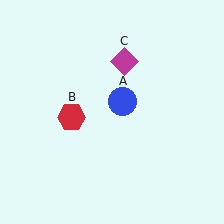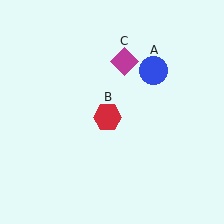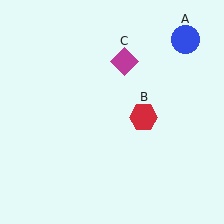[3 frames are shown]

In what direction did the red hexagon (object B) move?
The red hexagon (object B) moved right.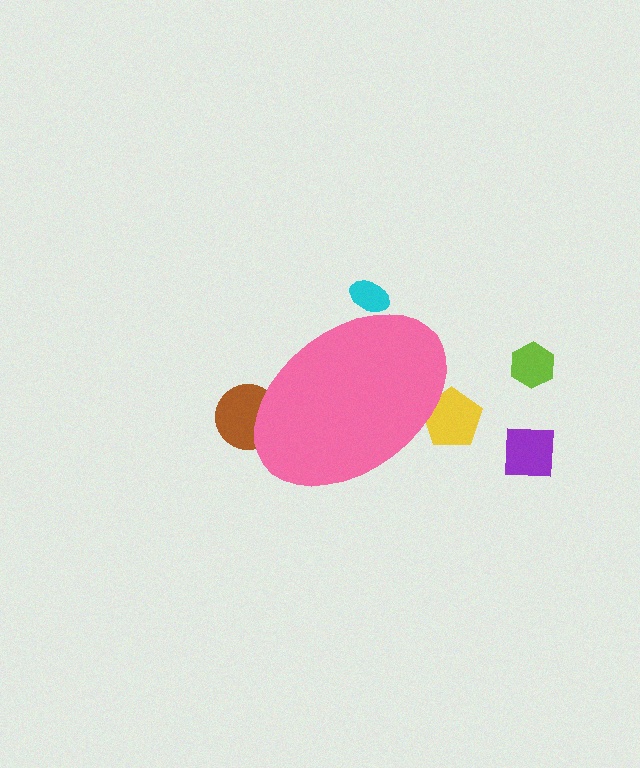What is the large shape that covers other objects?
A pink ellipse.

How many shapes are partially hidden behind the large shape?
3 shapes are partially hidden.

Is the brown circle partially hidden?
Yes, the brown circle is partially hidden behind the pink ellipse.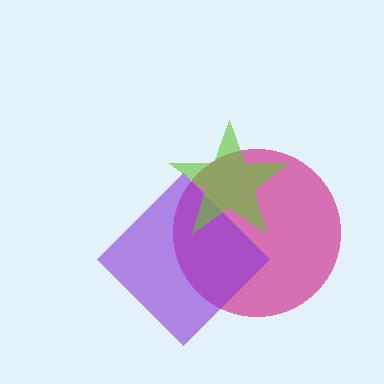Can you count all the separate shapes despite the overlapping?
Yes, there are 3 separate shapes.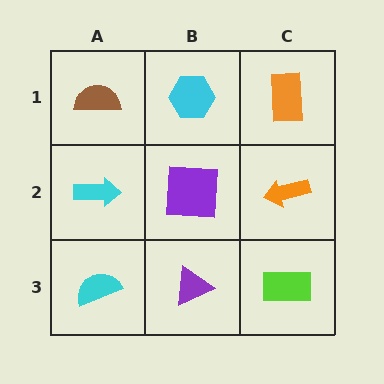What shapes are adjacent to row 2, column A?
A brown semicircle (row 1, column A), a cyan semicircle (row 3, column A), a purple square (row 2, column B).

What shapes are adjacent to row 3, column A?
A cyan arrow (row 2, column A), a purple triangle (row 3, column B).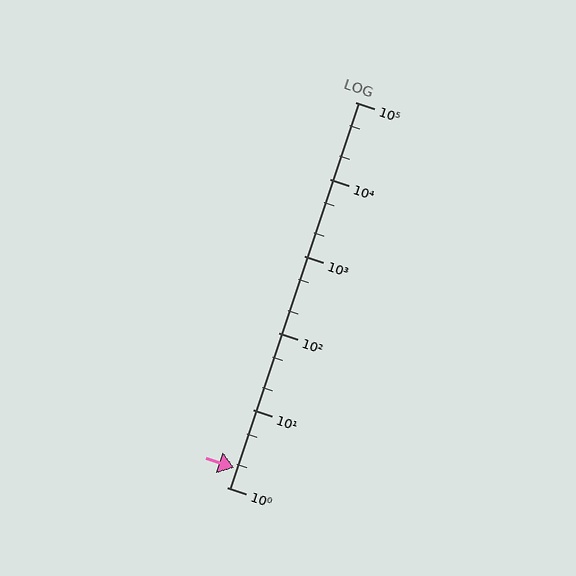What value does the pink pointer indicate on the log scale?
The pointer indicates approximately 1.8.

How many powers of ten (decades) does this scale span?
The scale spans 5 decades, from 1 to 100000.